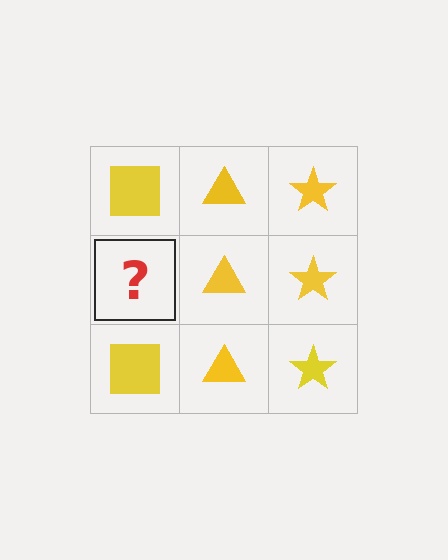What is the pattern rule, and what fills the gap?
The rule is that each column has a consistent shape. The gap should be filled with a yellow square.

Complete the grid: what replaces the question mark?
The question mark should be replaced with a yellow square.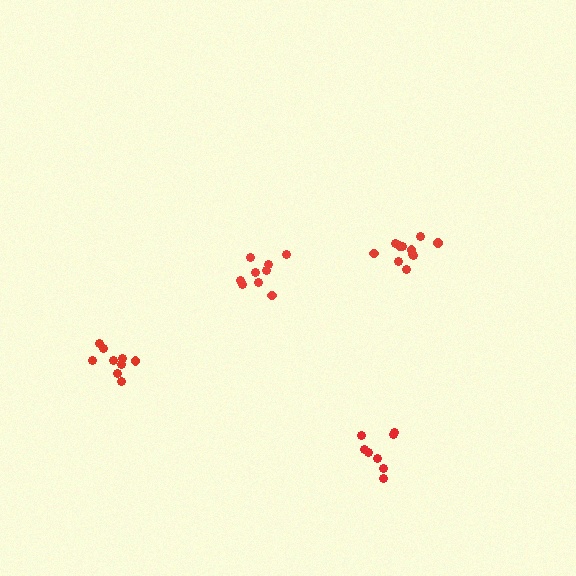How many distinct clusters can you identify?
There are 4 distinct clusters.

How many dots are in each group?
Group 1: 9 dots, Group 2: 11 dots, Group 3: 8 dots, Group 4: 9 dots (37 total).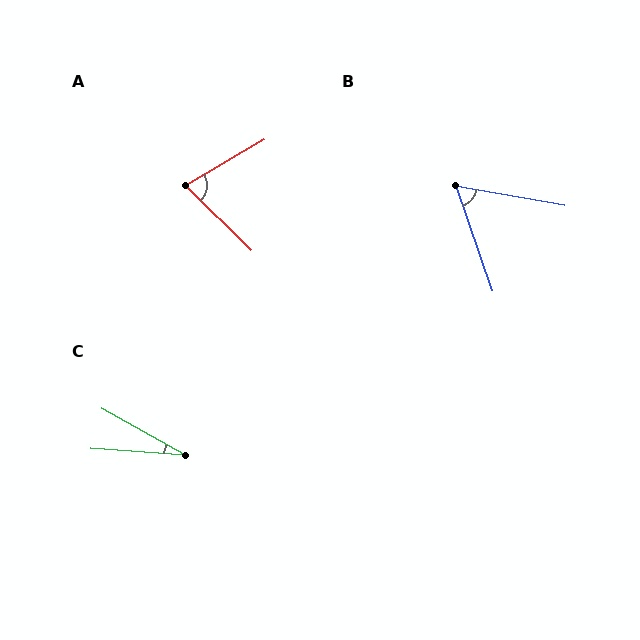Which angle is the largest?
A, at approximately 75 degrees.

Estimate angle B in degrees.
Approximately 61 degrees.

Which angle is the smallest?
C, at approximately 25 degrees.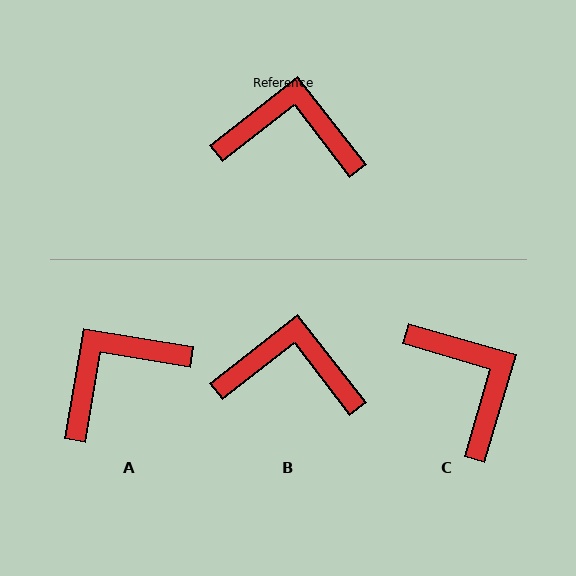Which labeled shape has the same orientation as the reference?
B.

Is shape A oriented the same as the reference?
No, it is off by about 42 degrees.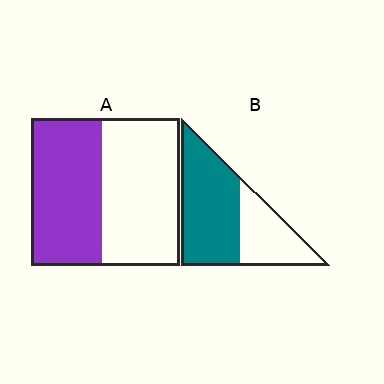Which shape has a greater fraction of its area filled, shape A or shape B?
Shape B.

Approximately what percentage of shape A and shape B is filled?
A is approximately 50% and B is approximately 65%.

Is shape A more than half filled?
Roughly half.